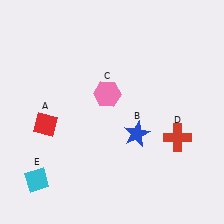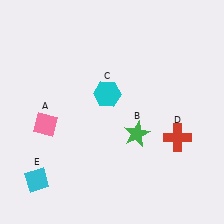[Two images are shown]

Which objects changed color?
A changed from red to pink. B changed from blue to green. C changed from pink to cyan.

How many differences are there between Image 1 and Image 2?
There are 3 differences between the two images.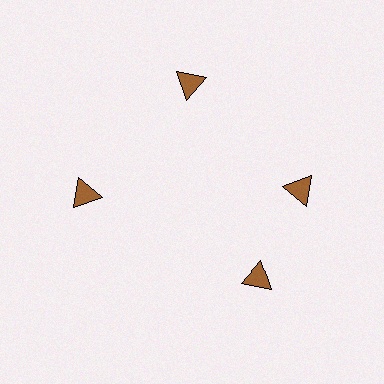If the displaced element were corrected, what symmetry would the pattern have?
It would have 4-fold rotational symmetry — the pattern would map onto itself every 90 degrees.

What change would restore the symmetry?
The symmetry would be restored by rotating it back into even spacing with its neighbors so that all 4 triangles sit at equal angles and equal distance from the center.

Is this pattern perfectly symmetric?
No. The 4 brown triangles are arranged in a ring, but one element near the 6 o'clock position is rotated out of alignment along the ring, breaking the 4-fold rotational symmetry.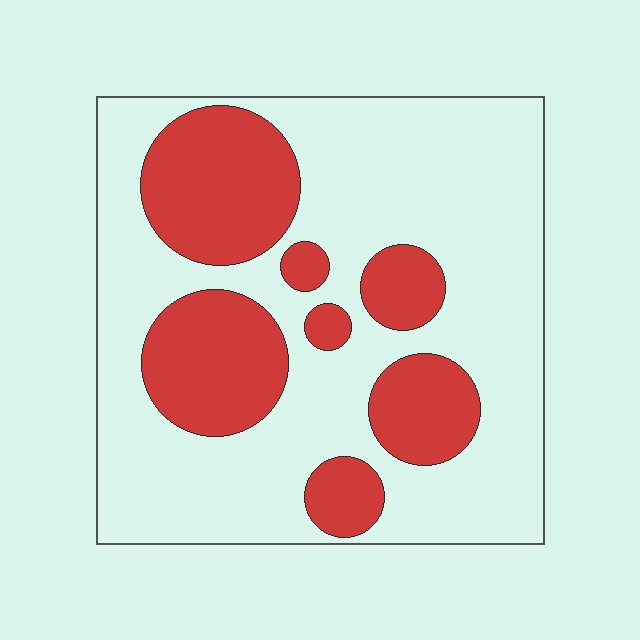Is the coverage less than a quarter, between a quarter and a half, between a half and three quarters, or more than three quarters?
Between a quarter and a half.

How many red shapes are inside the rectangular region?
7.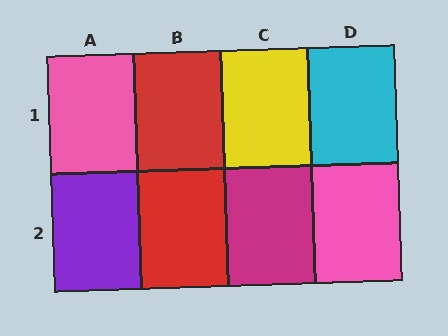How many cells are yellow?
1 cell is yellow.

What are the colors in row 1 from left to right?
Pink, red, yellow, cyan.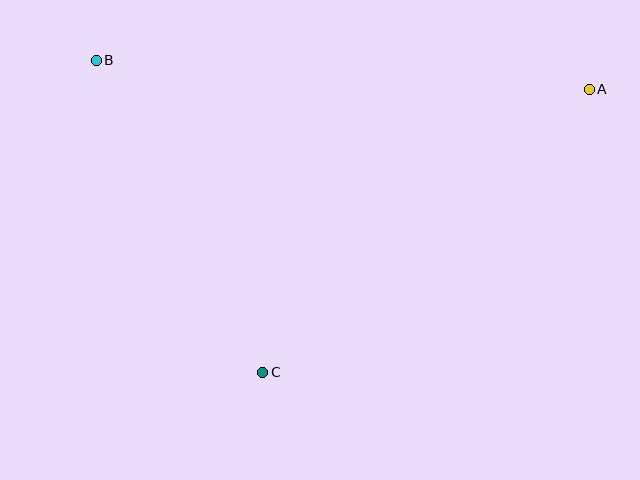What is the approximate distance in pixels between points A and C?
The distance between A and C is approximately 432 pixels.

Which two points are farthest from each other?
Points A and B are farthest from each other.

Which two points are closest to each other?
Points B and C are closest to each other.